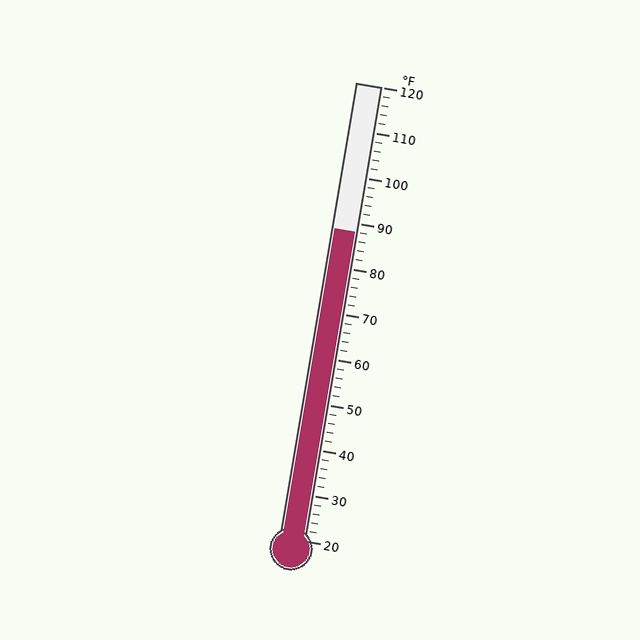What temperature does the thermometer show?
The thermometer shows approximately 88°F.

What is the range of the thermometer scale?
The thermometer scale ranges from 20°F to 120°F.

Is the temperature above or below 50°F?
The temperature is above 50°F.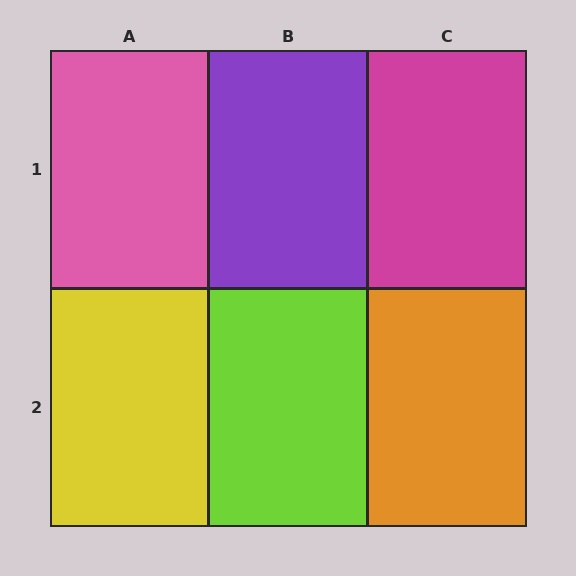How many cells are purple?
1 cell is purple.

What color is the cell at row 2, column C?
Orange.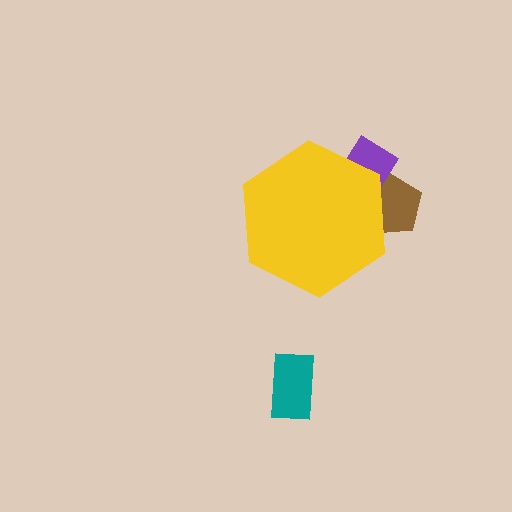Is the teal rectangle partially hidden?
No, the teal rectangle is fully visible.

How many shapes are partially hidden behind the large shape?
3 shapes are partially hidden.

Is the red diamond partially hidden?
Yes, the red diamond is partially hidden behind the yellow hexagon.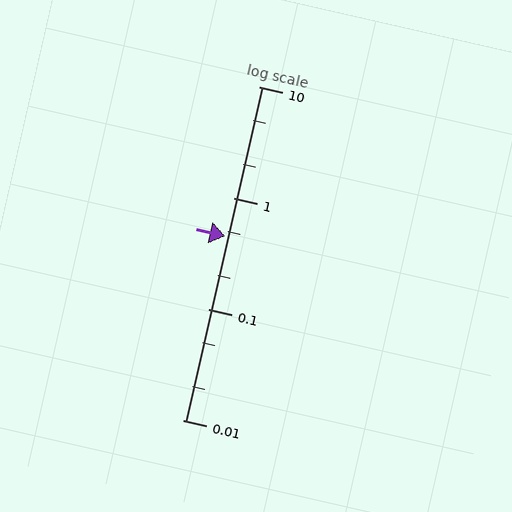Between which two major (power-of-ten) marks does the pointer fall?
The pointer is between 0.1 and 1.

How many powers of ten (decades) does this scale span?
The scale spans 3 decades, from 0.01 to 10.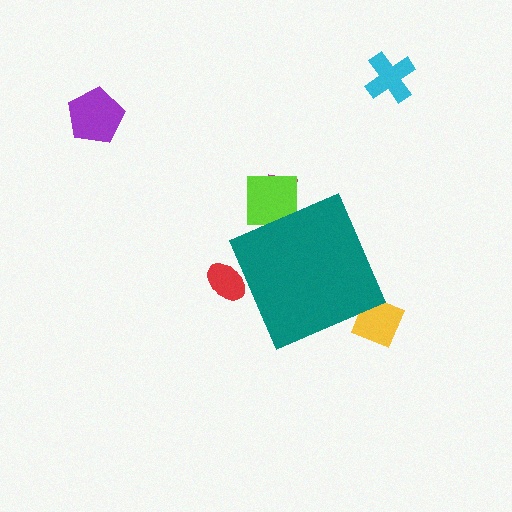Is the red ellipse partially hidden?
Yes, the red ellipse is partially hidden behind the teal diamond.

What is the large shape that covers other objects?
A teal diamond.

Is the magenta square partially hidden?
Yes, the magenta square is partially hidden behind the teal diamond.